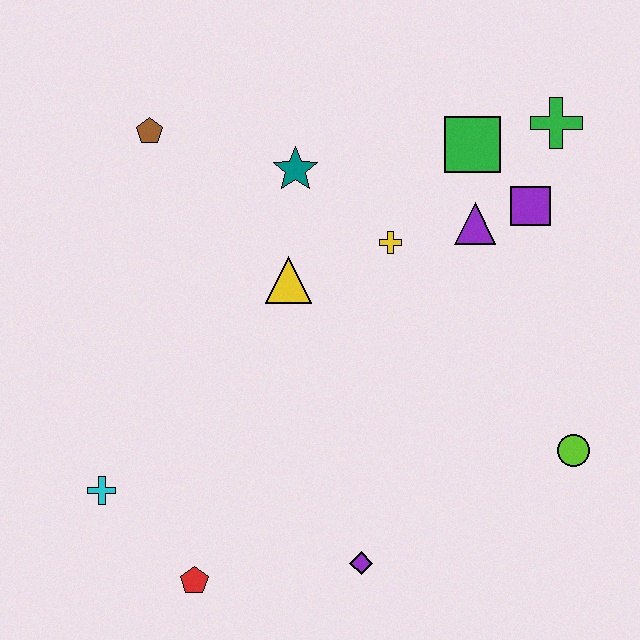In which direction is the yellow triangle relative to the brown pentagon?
The yellow triangle is below the brown pentagon.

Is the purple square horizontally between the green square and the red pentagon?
No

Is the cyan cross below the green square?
Yes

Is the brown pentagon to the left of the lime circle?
Yes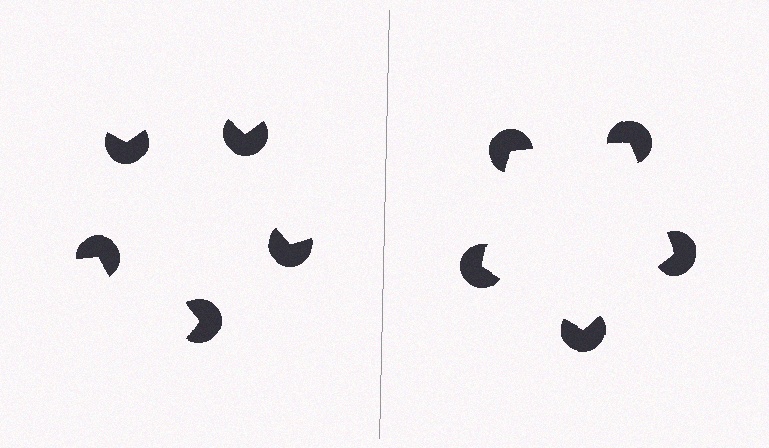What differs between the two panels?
The pac-man discs are positioned identically on both sides; only the wedge orientations differ. On the right they align to a pentagon; on the left they are misaligned.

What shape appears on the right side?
An illusory pentagon.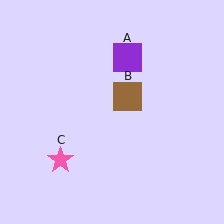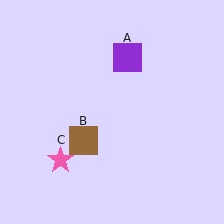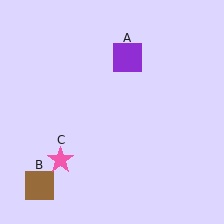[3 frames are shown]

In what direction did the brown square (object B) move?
The brown square (object B) moved down and to the left.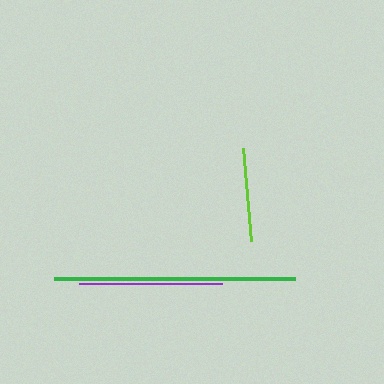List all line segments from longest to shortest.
From longest to shortest: green, purple, lime.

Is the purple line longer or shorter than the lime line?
The purple line is longer than the lime line.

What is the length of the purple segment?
The purple segment is approximately 142 pixels long.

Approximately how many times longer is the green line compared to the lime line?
The green line is approximately 2.6 times the length of the lime line.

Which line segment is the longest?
The green line is the longest at approximately 241 pixels.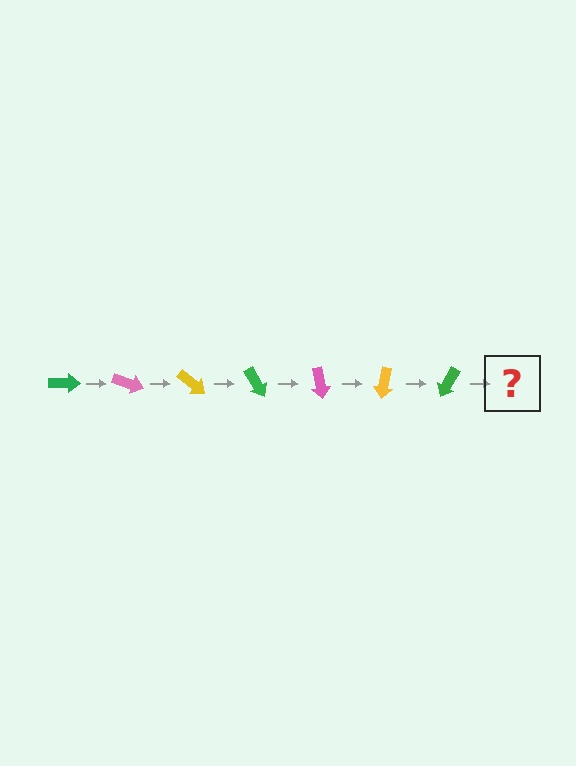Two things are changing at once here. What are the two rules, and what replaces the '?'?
The two rules are that it rotates 20 degrees each step and the color cycles through green, pink, and yellow. The '?' should be a pink arrow, rotated 140 degrees from the start.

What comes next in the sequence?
The next element should be a pink arrow, rotated 140 degrees from the start.